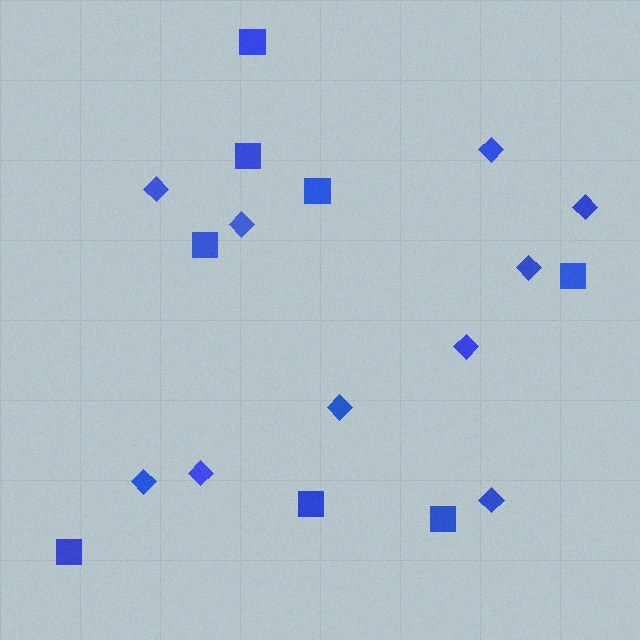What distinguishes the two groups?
There are 2 groups: one group of squares (8) and one group of diamonds (10).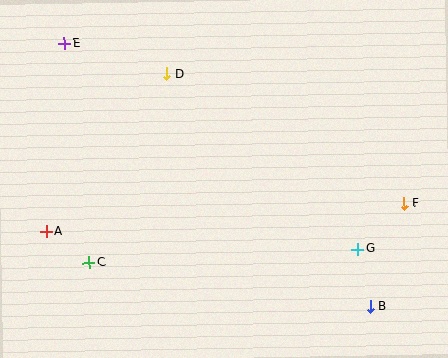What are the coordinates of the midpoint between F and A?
The midpoint between F and A is at (225, 217).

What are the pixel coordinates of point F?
Point F is at (404, 203).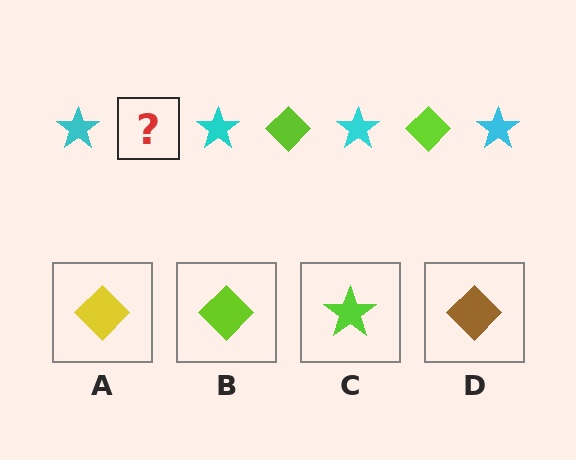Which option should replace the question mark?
Option B.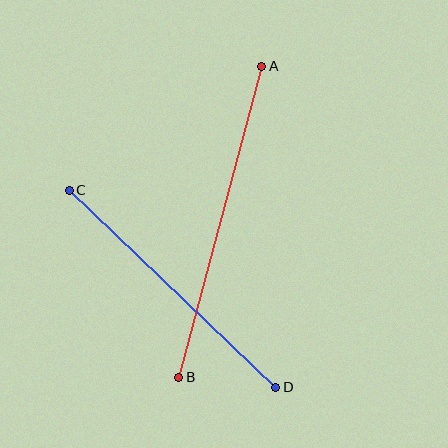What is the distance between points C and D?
The distance is approximately 285 pixels.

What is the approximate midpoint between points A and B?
The midpoint is at approximately (220, 222) pixels.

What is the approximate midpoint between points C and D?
The midpoint is at approximately (173, 289) pixels.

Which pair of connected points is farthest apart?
Points A and B are farthest apart.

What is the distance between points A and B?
The distance is approximately 322 pixels.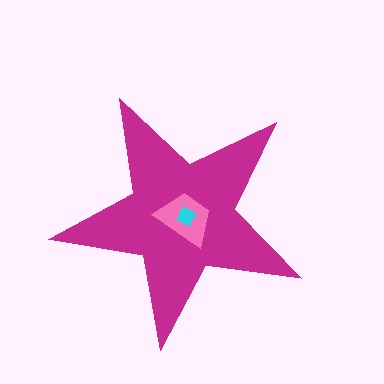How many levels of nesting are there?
3.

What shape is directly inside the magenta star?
The pink trapezoid.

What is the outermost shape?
The magenta star.